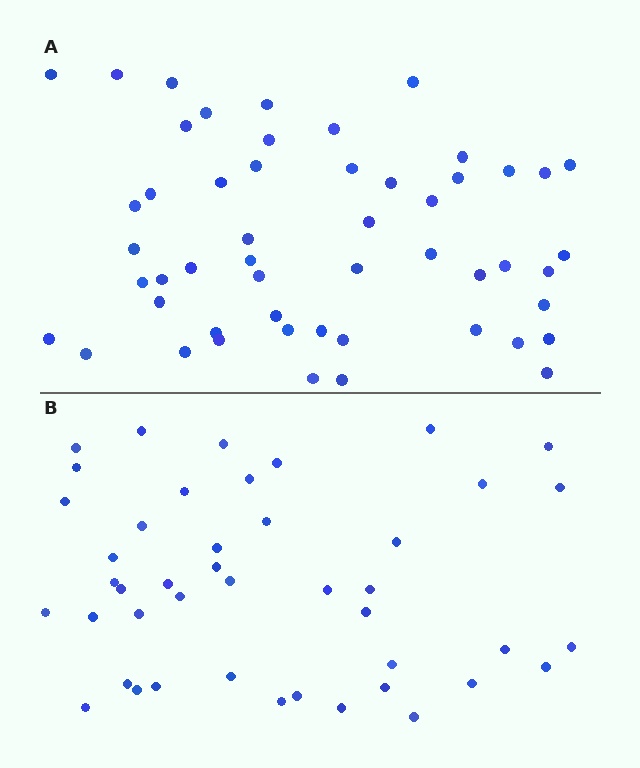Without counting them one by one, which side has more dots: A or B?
Region A (the top region) has more dots.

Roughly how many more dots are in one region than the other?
Region A has roughly 8 or so more dots than region B.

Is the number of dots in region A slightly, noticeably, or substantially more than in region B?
Region A has only slightly more — the two regions are fairly close. The ratio is roughly 1.2 to 1.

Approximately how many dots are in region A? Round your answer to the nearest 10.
About 50 dots. (The exact count is 52, which rounds to 50.)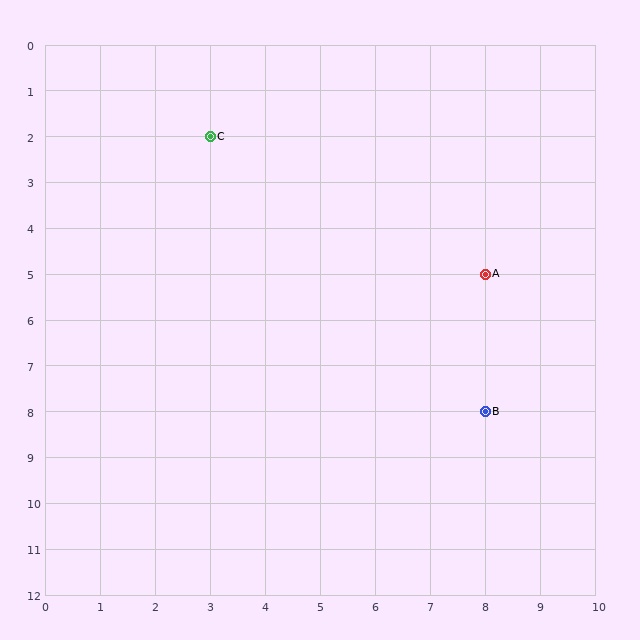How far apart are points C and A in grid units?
Points C and A are 5 columns and 3 rows apart (about 5.8 grid units diagonally).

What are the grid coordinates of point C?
Point C is at grid coordinates (3, 2).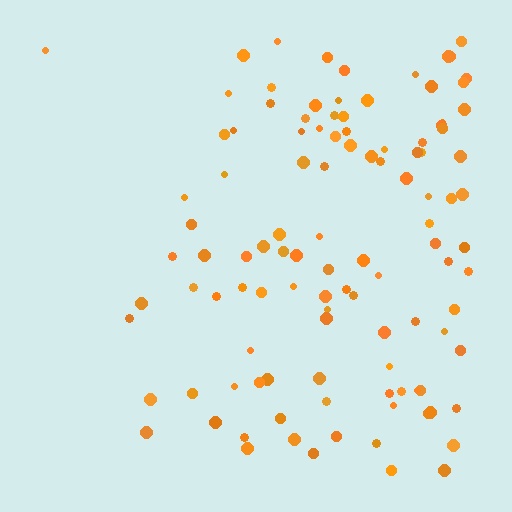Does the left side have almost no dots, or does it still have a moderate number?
Still a moderate number, just noticeably fewer than the right.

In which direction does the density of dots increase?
From left to right, with the right side densest.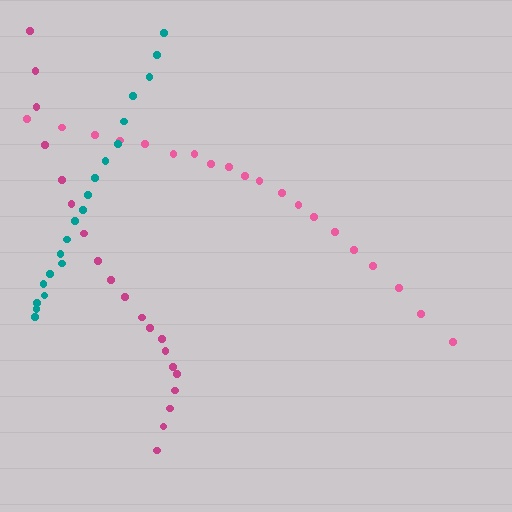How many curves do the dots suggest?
There are 3 distinct paths.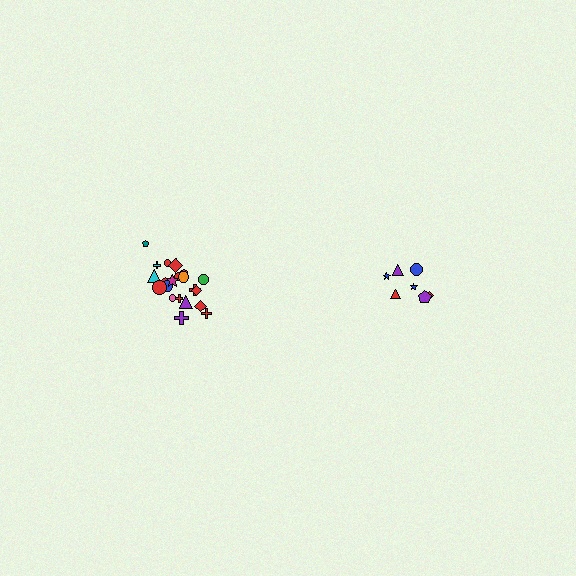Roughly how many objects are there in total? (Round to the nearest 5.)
Roughly 30 objects in total.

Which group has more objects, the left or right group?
The left group.